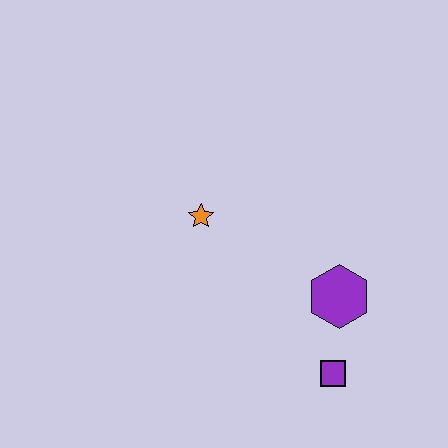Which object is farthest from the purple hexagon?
The orange star is farthest from the purple hexagon.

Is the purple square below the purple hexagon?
Yes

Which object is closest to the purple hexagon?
The purple square is closest to the purple hexagon.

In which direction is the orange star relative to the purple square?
The orange star is above the purple square.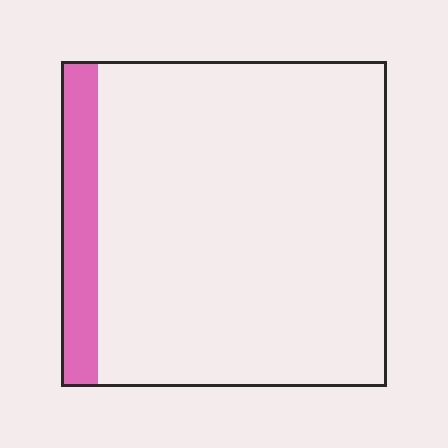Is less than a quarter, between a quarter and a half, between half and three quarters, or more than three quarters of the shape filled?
Less than a quarter.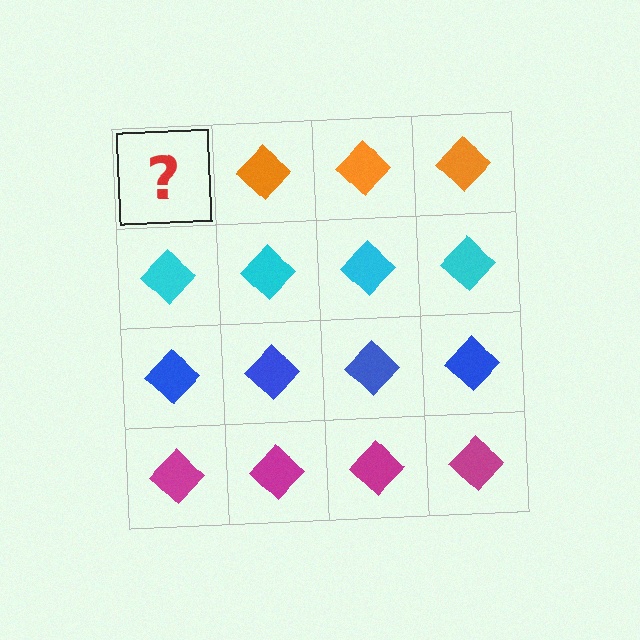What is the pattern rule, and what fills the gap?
The rule is that each row has a consistent color. The gap should be filled with an orange diamond.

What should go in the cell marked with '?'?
The missing cell should contain an orange diamond.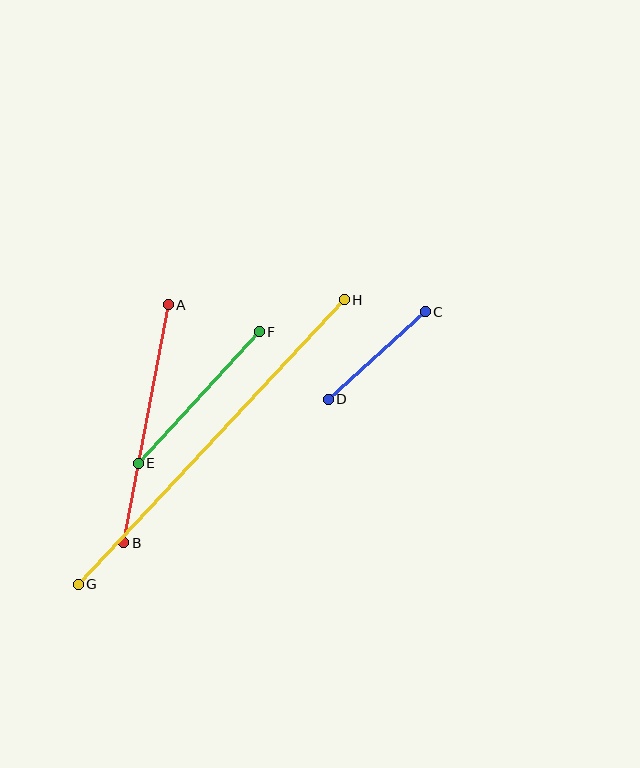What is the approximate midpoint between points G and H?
The midpoint is at approximately (211, 442) pixels.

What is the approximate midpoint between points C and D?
The midpoint is at approximately (377, 356) pixels.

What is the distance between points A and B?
The distance is approximately 242 pixels.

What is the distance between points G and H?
The distance is approximately 389 pixels.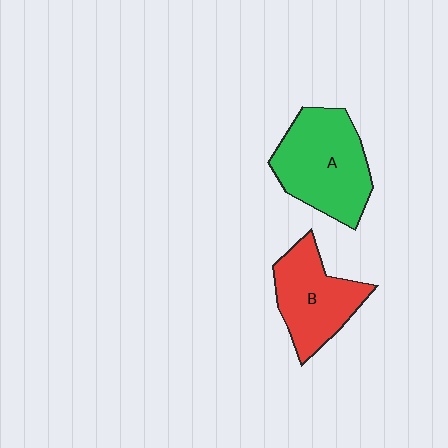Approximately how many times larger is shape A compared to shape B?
Approximately 1.3 times.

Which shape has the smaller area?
Shape B (red).